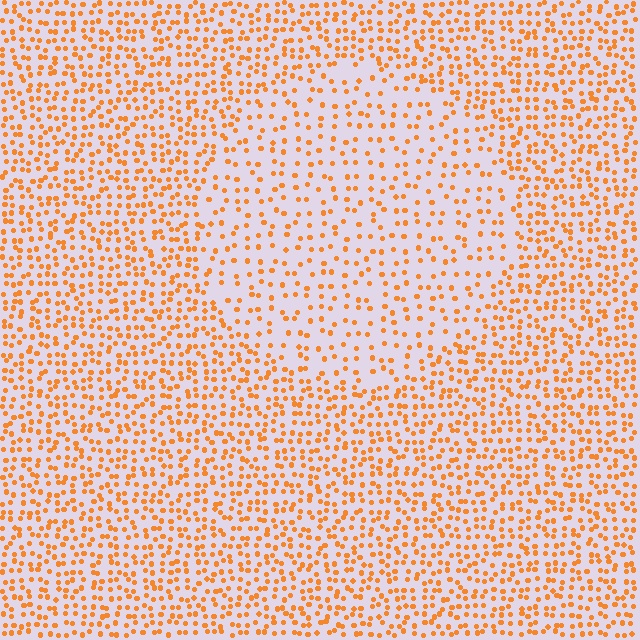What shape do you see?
I see a circle.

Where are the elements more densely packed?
The elements are more densely packed outside the circle boundary.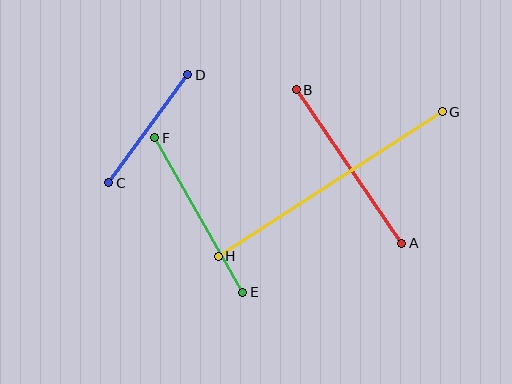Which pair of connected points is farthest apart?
Points G and H are farthest apart.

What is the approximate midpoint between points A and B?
The midpoint is at approximately (349, 167) pixels.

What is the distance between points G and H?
The distance is approximately 266 pixels.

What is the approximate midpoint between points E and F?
The midpoint is at approximately (199, 215) pixels.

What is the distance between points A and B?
The distance is approximately 186 pixels.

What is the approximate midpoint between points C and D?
The midpoint is at approximately (148, 129) pixels.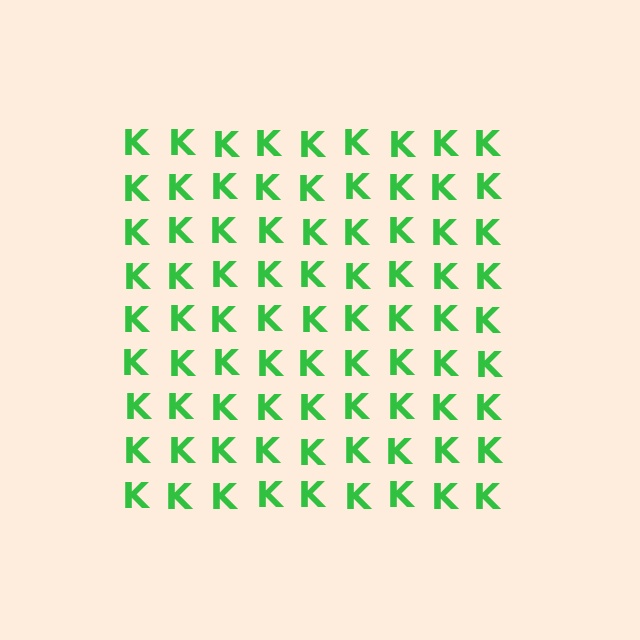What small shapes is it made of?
It is made of small letter K's.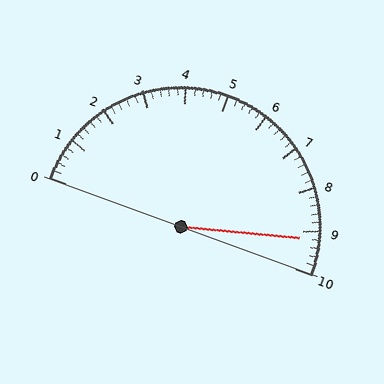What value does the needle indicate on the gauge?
The needle indicates approximately 9.2.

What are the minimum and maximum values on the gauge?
The gauge ranges from 0 to 10.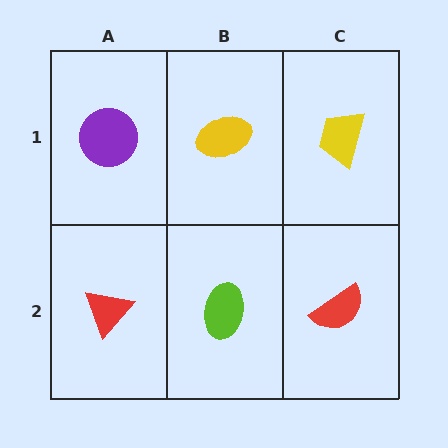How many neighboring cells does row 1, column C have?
2.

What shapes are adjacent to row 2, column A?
A purple circle (row 1, column A), a lime ellipse (row 2, column B).